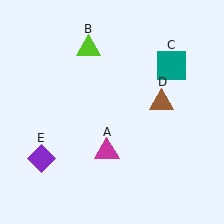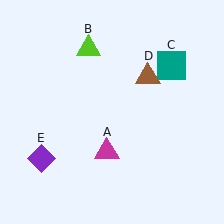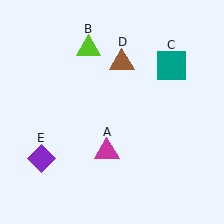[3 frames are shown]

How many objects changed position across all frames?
1 object changed position: brown triangle (object D).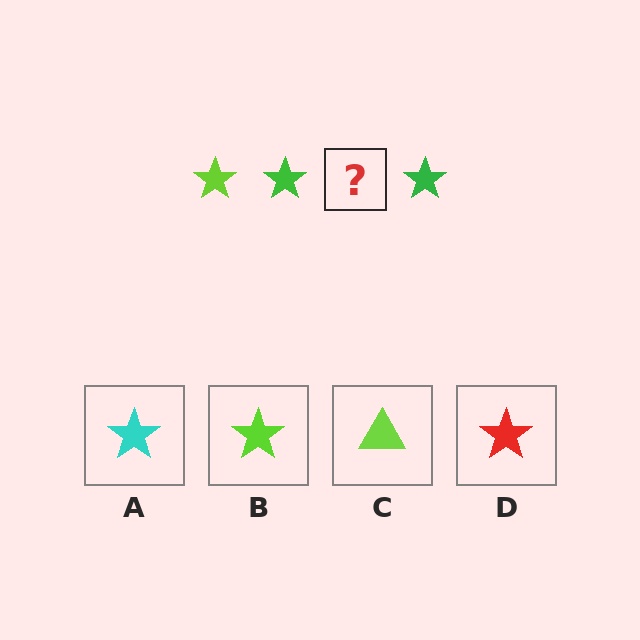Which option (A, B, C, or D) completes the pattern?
B.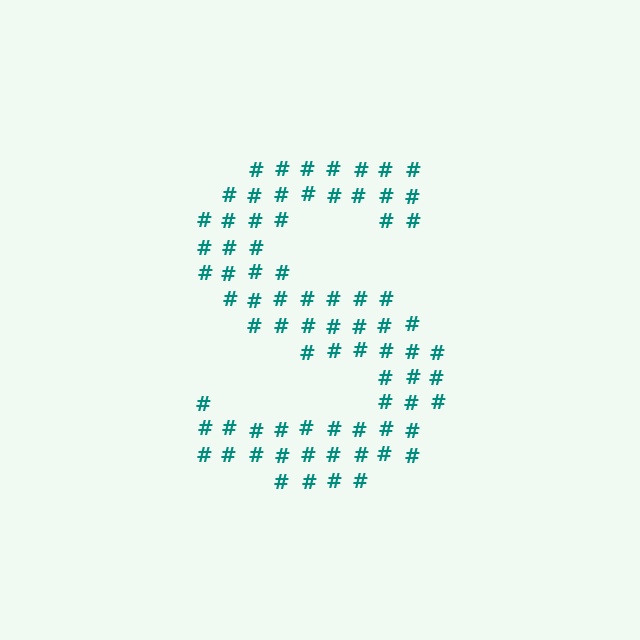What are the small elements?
The small elements are hash symbols.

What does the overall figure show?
The overall figure shows the letter S.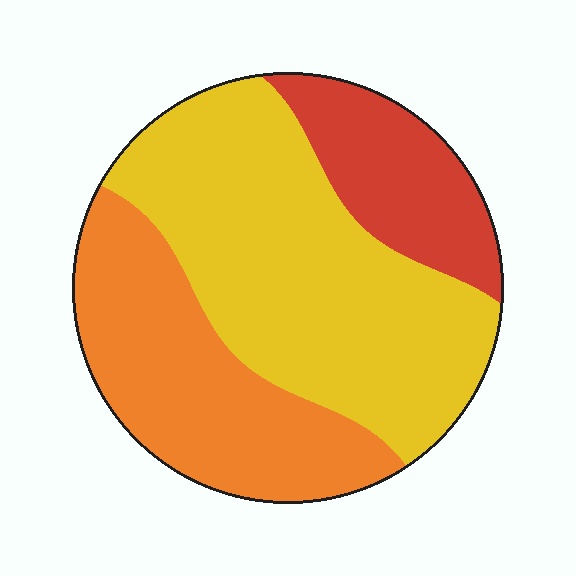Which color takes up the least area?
Red, at roughly 15%.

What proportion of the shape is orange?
Orange covers around 30% of the shape.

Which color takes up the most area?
Yellow, at roughly 50%.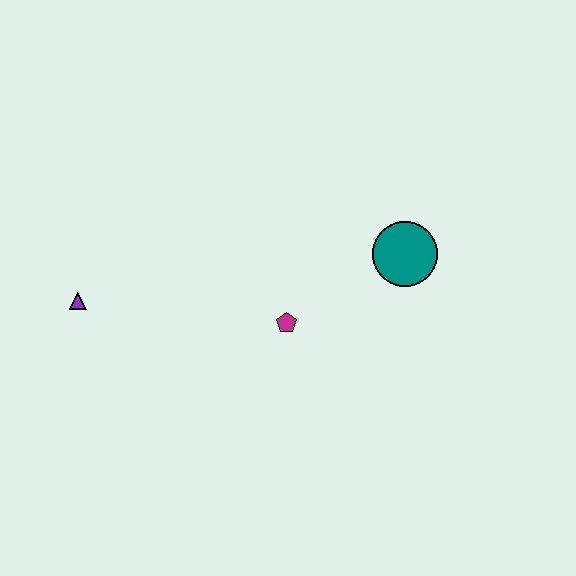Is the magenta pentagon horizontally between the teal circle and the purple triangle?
Yes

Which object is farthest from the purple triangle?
The teal circle is farthest from the purple triangle.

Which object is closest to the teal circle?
The magenta pentagon is closest to the teal circle.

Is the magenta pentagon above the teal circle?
No